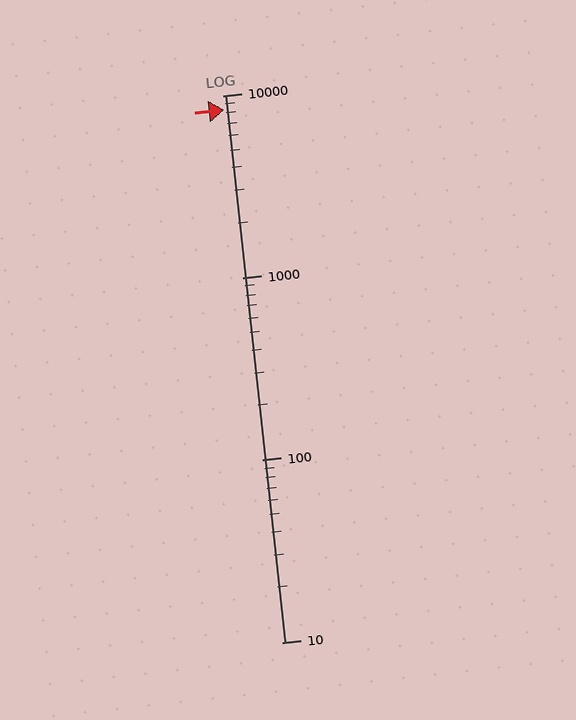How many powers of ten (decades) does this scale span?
The scale spans 3 decades, from 10 to 10000.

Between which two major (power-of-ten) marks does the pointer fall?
The pointer is between 1000 and 10000.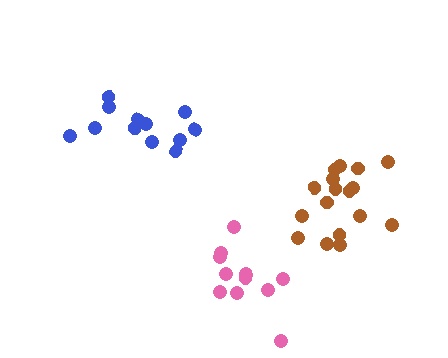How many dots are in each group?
Group 1: 12 dots, Group 2: 11 dots, Group 3: 17 dots (40 total).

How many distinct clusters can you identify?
There are 3 distinct clusters.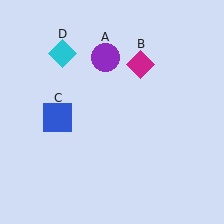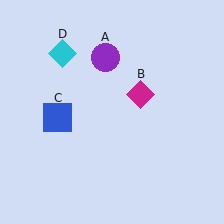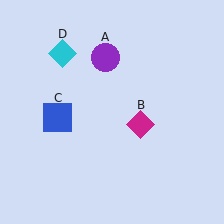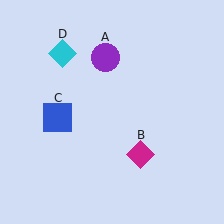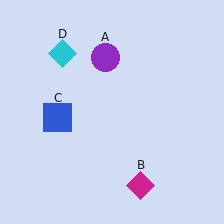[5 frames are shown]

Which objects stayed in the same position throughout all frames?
Purple circle (object A) and blue square (object C) and cyan diamond (object D) remained stationary.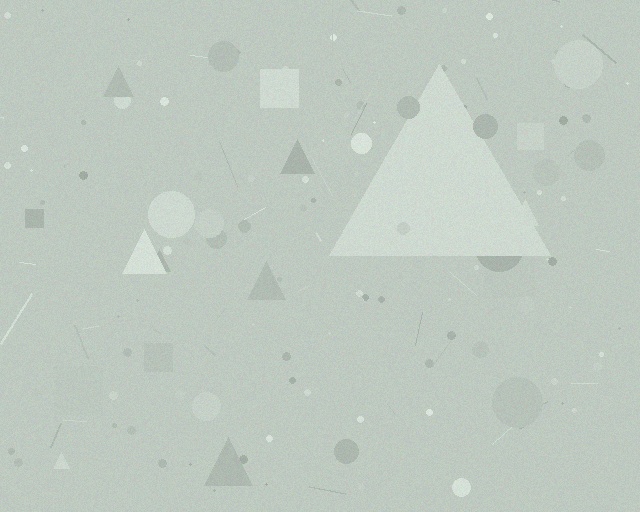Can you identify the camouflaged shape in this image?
The camouflaged shape is a triangle.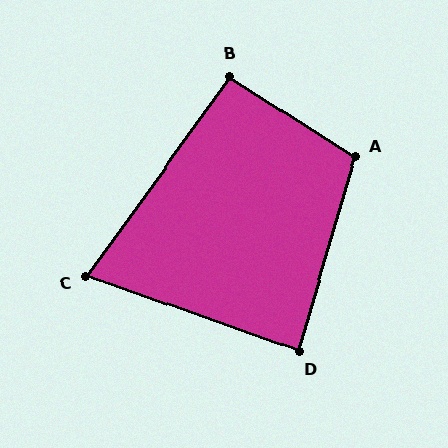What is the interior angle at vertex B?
Approximately 93 degrees (approximately right).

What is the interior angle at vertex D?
Approximately 87 degrees (approximately right).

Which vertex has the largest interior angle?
A, at approximately 106 degrees.